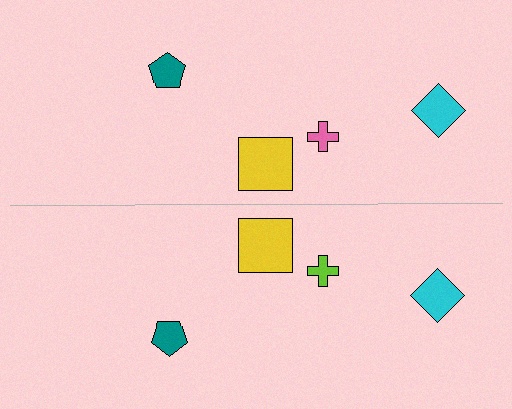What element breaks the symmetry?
The lime cross on the bottom side breaks the symmetry — its mirror counterpart is pink.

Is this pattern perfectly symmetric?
No, the pattern is not perfectly symmetric. The lime cross on the bottom side breaks the symmetry — its mirror counterpart is pink.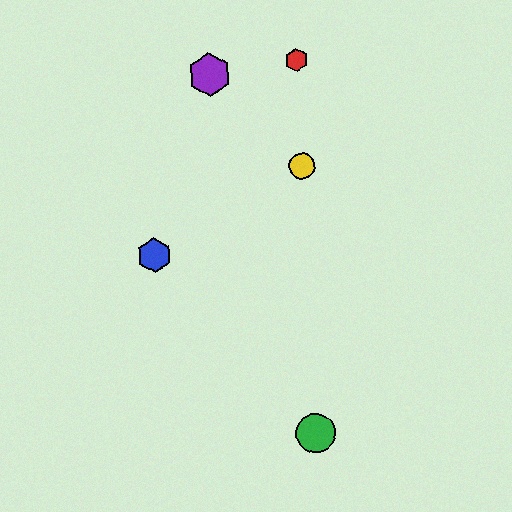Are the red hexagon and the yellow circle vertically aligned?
Yes, both are at x≈296.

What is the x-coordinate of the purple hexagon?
The purple hexagon is at x≈210.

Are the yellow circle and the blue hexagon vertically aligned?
No, the yellow circle is at x≈302 and the blue hexagon is at x≈154.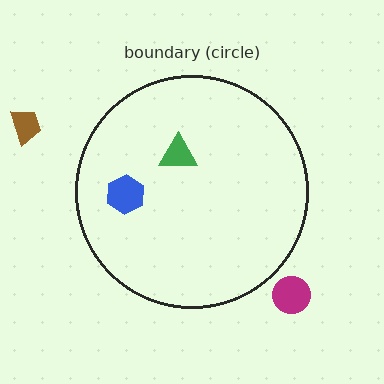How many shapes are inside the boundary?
2 inside, 2 outside.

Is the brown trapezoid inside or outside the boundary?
Outside.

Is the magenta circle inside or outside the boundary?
Outside.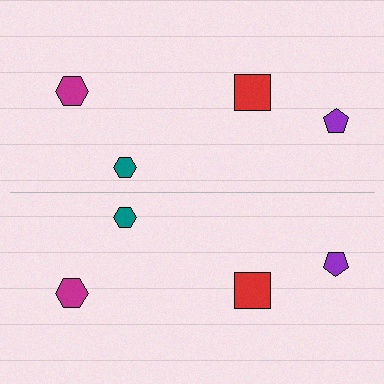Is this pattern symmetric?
Yes, this pattern has bilateral (reflection) symmetry.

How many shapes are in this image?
There are 8 shapes in this image.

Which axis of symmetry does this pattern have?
The pattern has a horizontal axis of symmetry running through the center of the image.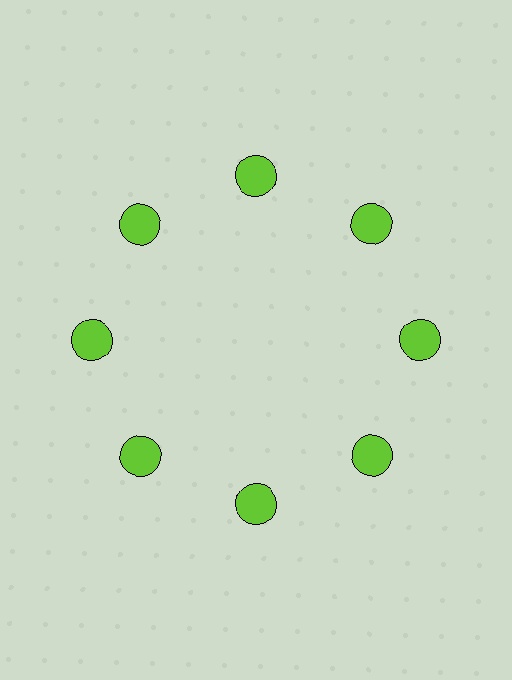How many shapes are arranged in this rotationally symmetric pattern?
There are 8 shapes, arranged in 8 groups of 1.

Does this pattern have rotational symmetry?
Yes, this pattern has 8-fold rotational symmetry. It looks the same after rotating 45 degrees around the center.